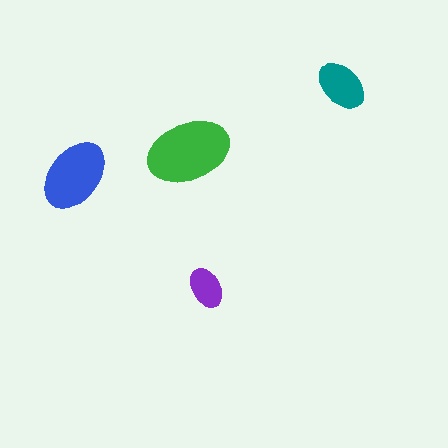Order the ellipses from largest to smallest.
the green one, the blue one, the teal one, the purple one.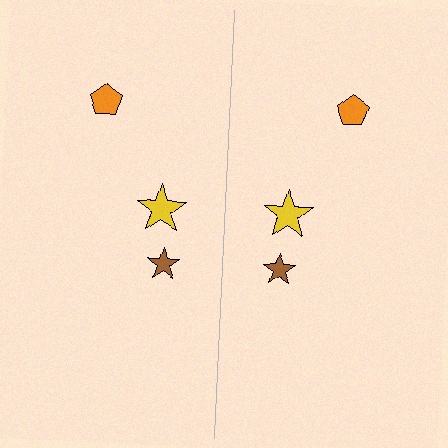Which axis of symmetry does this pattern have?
The pattern has a vertical axis of symmetry running through the center of the image.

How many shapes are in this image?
There are 6 shapes in this image.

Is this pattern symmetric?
Yes, this pattern has bilateral (reflection) symmetry.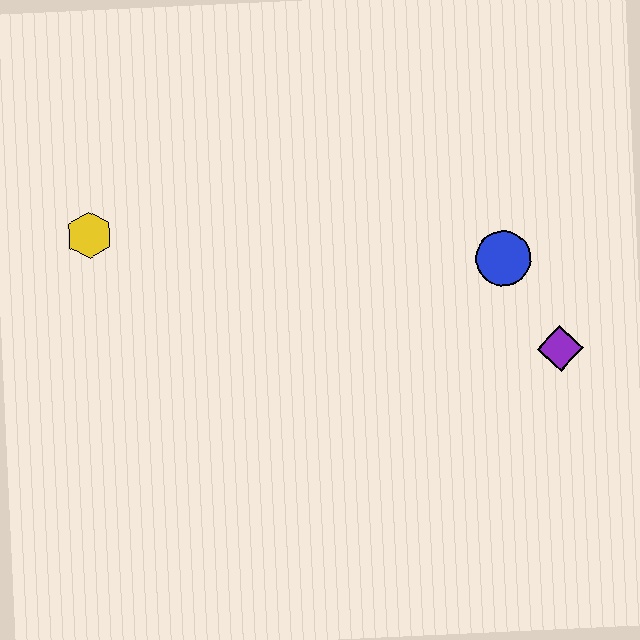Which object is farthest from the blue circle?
The yellow hexagon is farthest from the blue circle.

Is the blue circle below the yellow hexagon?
Yes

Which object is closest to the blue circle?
The purple diamond is closest to the blue circle.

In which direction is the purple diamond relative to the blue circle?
The purple diamond is below the blue circle.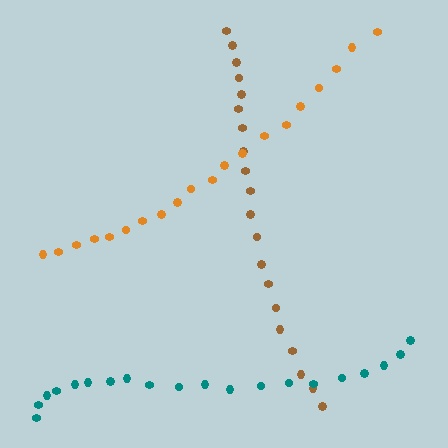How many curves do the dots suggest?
There are 3 distinct paths.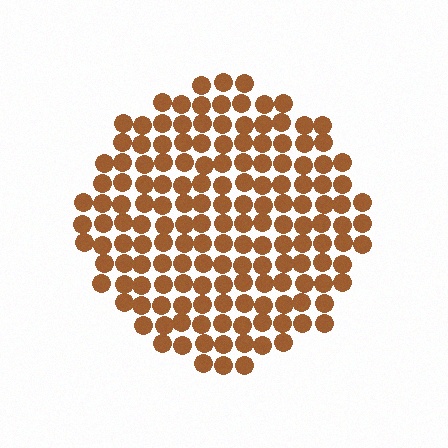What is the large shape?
The large shape is a circle.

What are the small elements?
The small elements are circles.